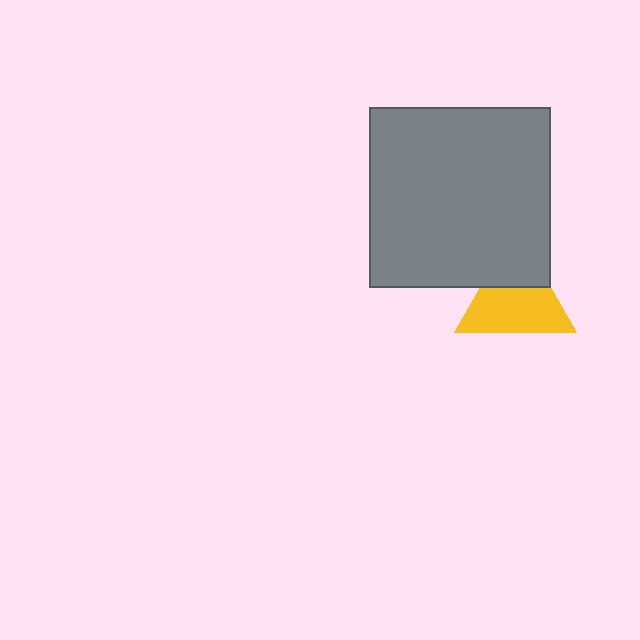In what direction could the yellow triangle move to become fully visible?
The yellow triangle could move down. That would shift it out from behind the gray square entirely.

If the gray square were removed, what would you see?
You would see the complete yellow triangle.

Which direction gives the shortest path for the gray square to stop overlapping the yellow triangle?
Moving up gives the shortest separation.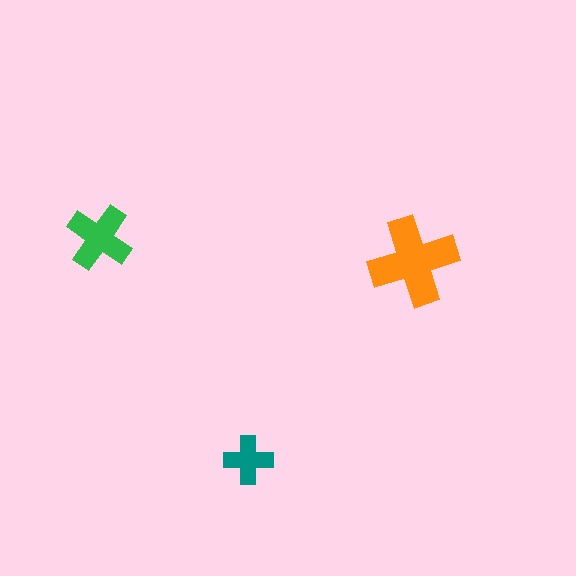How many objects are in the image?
There are 3 objects in the image.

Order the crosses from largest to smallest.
the orange one, the green one, the teal one.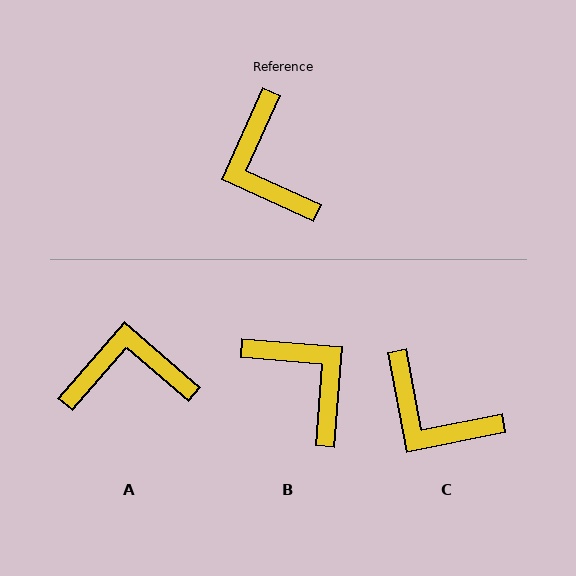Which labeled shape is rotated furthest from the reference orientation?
B, about 160 degrees away.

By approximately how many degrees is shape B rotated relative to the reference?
Approximately 160 degrees clockwise.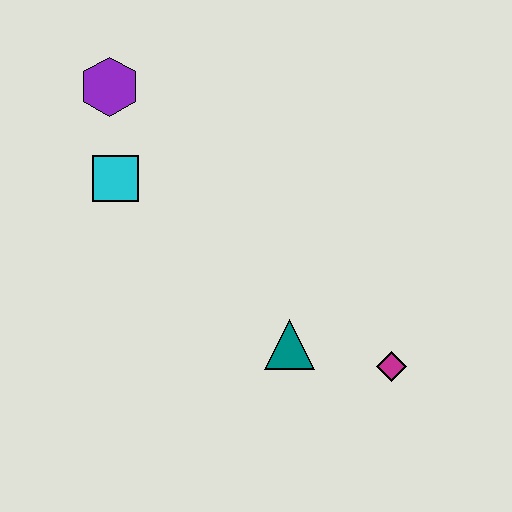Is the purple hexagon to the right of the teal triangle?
No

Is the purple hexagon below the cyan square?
No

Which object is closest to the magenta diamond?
The teal triangle is closest to the magenta diamond.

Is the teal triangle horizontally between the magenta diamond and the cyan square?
Yes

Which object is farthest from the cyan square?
The magenta diamond is farthest from the cyan square.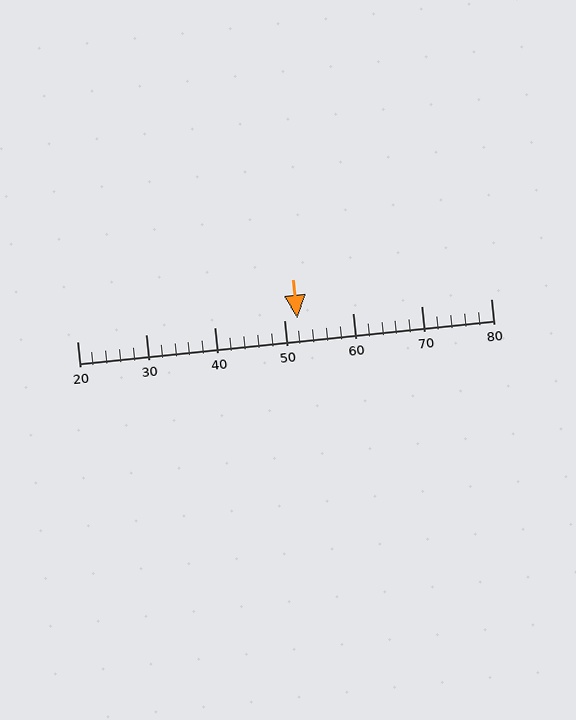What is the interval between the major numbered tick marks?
The major tick marks are spaced 10 units apart.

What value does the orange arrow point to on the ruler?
The orange arrow points to approximately 52.